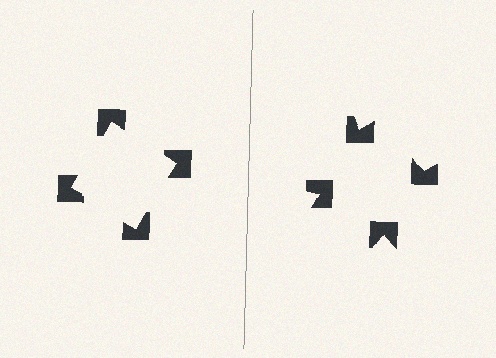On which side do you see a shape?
An illusory square appears on the left side. On the right side the wedge cuts are rotated, so no coherent shape forms.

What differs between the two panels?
The notched squares are positioned identically on both sides; only the wedge orientations differ. On the left they align to a square; on the right they are misaligned.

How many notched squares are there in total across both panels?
8 — 4 on each side.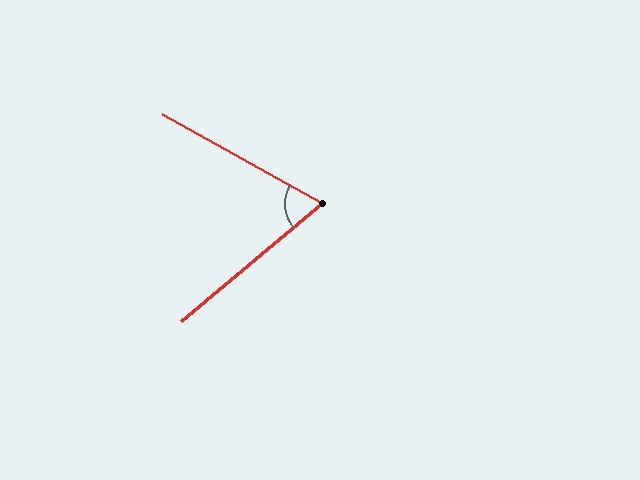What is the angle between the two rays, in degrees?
Approximately 69 degrees.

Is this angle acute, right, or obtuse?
It is acute.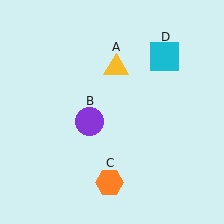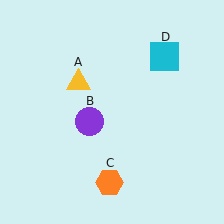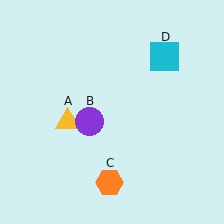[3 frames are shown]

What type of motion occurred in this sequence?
The yellow triangle (object A) rotated counterclockwise around the center of the scene.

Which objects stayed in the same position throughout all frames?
Purple circle (object B) and orange hexagon (object C) and cyan square (object D) remained stationary.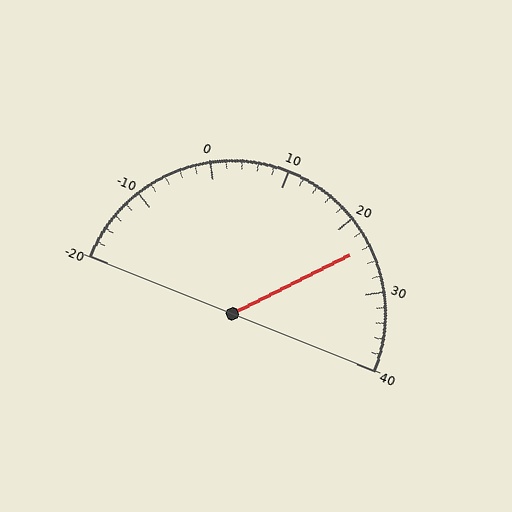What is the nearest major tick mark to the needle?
The nearest major tick mark is 20.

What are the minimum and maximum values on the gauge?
The gauge ranges from -20 to 40.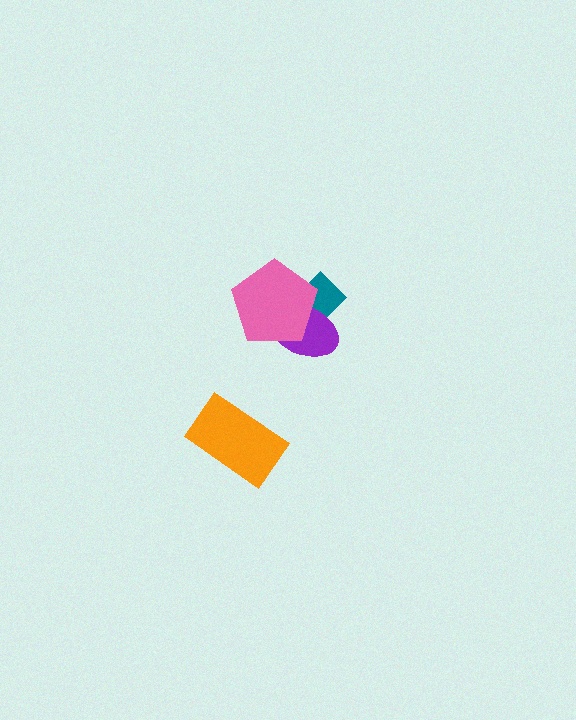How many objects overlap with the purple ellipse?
2 objects overlap with the purple ellipse.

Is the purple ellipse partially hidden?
Yes, it is partially covered by another shape.